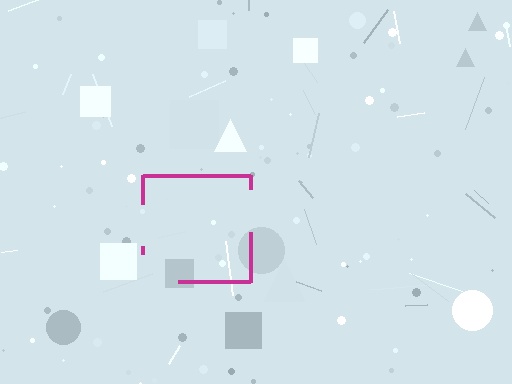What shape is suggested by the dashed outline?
The dashed outline suggests a square.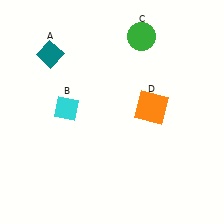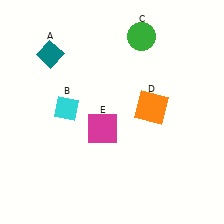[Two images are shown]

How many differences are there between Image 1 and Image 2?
There is 1 difference between the two images.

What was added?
A magenta square (E) was added in Image 2.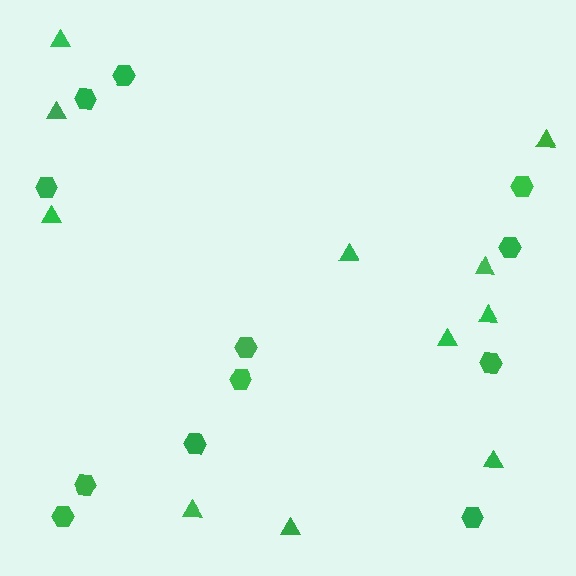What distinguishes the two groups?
There are 2 groups: one group of triangles (11) and one group of hexagons (12).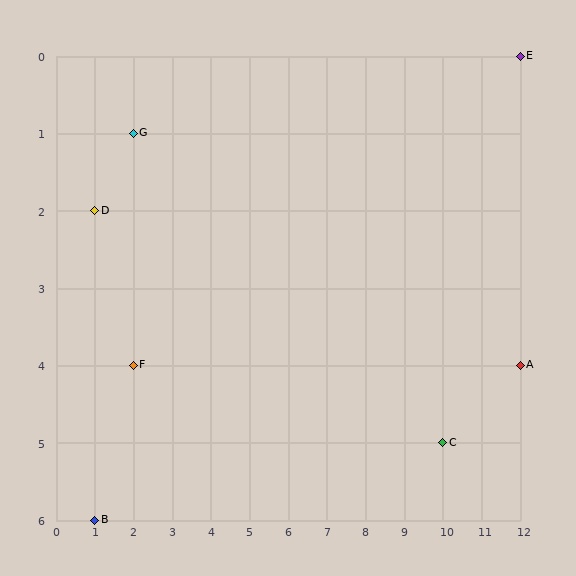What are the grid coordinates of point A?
Point A is at grid coordinates (12, 4).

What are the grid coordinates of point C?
Point C is at grid coordinates (10, 5).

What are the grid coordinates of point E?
Point E is at grid coordinates (12, 0).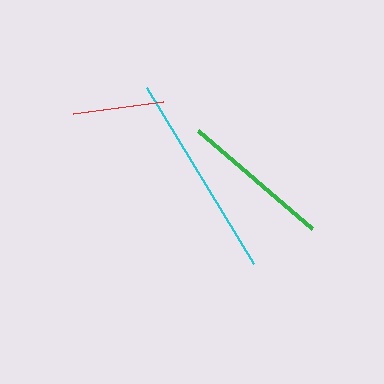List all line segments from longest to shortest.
From longest to shortest: cyan, green, red.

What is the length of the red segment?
The red segment is approximately 91 pixels long.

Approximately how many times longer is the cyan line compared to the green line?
The cyan line is approximately 1.4 times the length of the green line.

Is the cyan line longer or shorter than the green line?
The cyan line is longer than the green line.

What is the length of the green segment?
The green segment is approximately 150 pixels long.